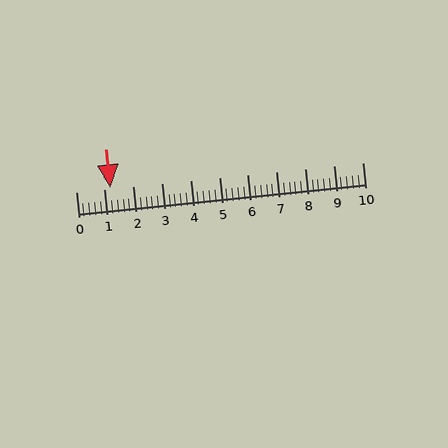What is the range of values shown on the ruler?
The ruler shows values from 0 to 10.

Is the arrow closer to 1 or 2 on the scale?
The arrow is closer to 1.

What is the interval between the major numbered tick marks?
The major tick marks are spaced 1 units apart.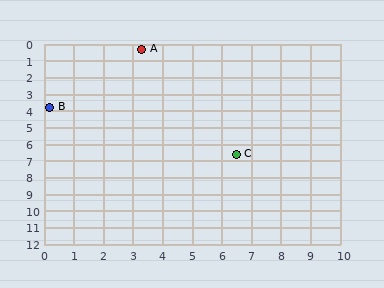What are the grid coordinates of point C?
Point C is at approximately (6.5, 6.6).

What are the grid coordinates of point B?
Point B is at approximately (0.2, 3.8).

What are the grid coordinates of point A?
Point A is at approximately (3.3, 0.3).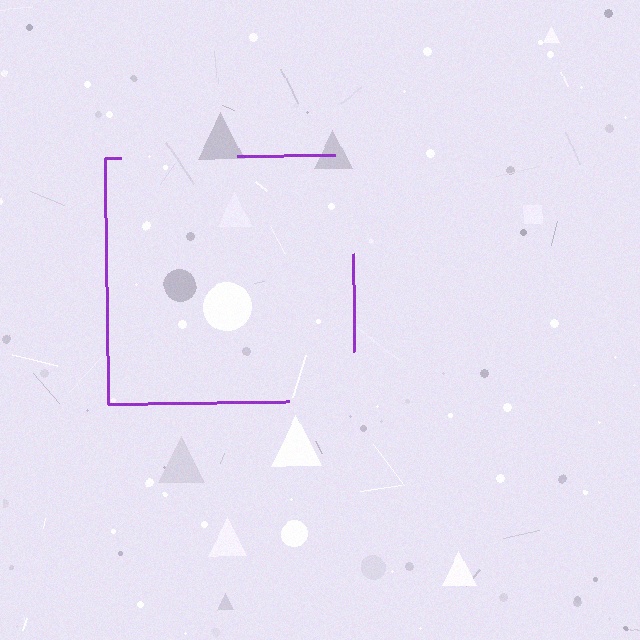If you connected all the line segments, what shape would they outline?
They would outline a square.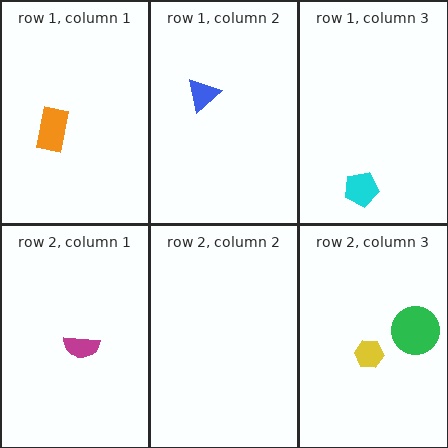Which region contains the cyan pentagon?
The row 1, column 3 region.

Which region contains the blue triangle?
The row 1, column 2 region.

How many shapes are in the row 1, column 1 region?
1.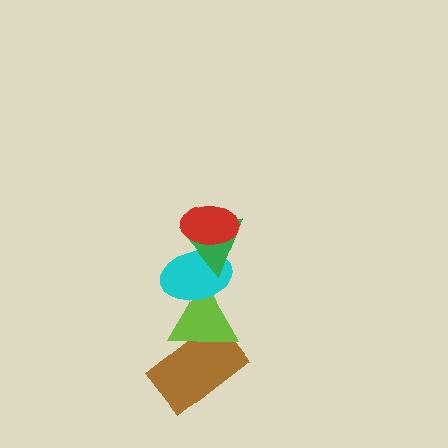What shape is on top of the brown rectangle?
The lime triangle is on top of the brown rectangle.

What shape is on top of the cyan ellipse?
The green triangle is on top of the cyan ellipse.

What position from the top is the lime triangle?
The lime triangle is 4th from the top.